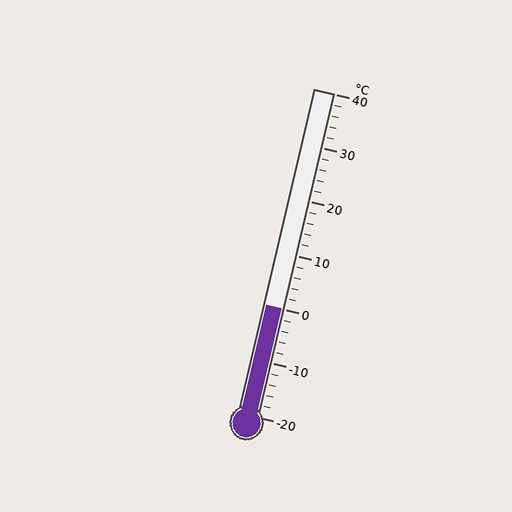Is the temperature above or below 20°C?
The temperature is below 20°C.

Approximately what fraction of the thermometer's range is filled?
The thermometer is filled to approximately 35% of its range.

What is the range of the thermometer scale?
The thermometer scale ranges from -20°C to 40°C.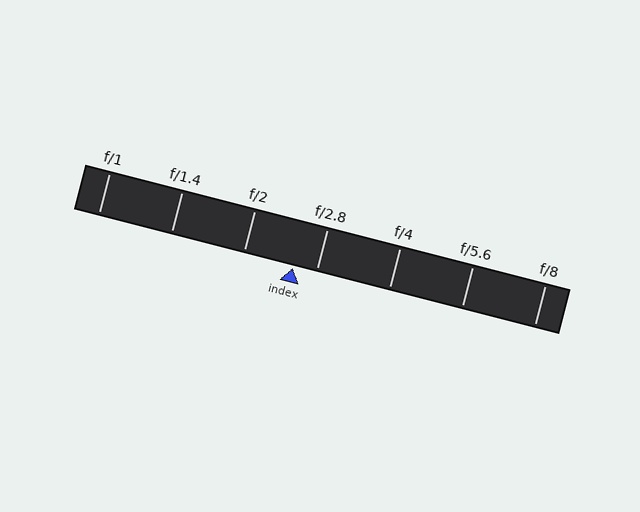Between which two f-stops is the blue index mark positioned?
The index mark is between f/2 and f/2.8.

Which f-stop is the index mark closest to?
The index mark is closest to f/2.8.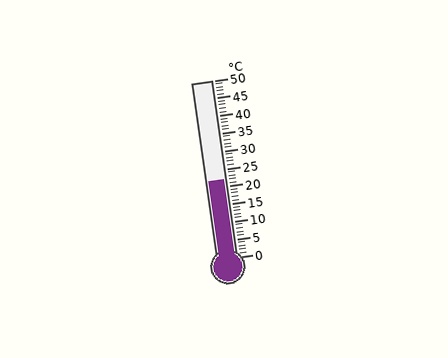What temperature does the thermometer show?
The thermometer shows approximately 22°C.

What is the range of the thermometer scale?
The thermometer scale ranges from 0°C to 50°C.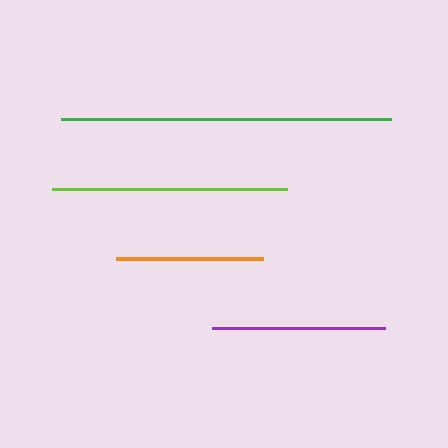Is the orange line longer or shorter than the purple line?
The purple line is longer than the orange line.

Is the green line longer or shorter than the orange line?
The green line is longer than the orange line.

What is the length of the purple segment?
The purple segment is approximately 173 pixels long.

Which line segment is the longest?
The green line is the longest at approximately 329 pixels.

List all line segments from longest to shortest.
From longest to shortest: green, lime, purple, orange.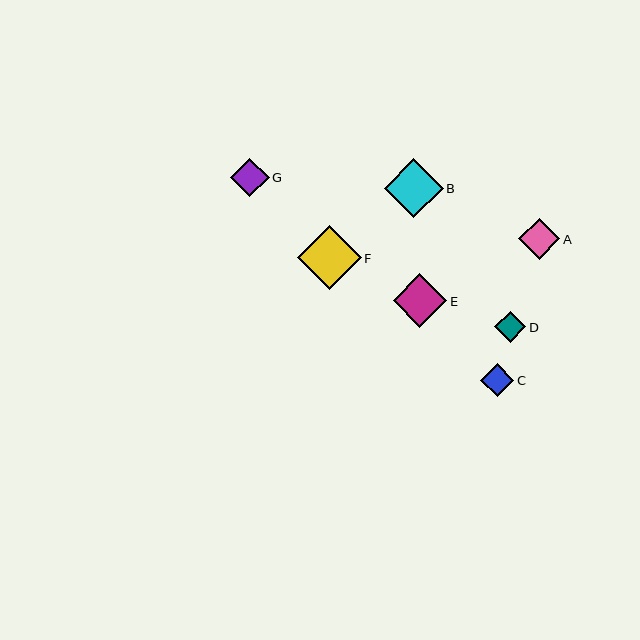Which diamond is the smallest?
Diamond D is the smallest with a size of approximately 31 pixels.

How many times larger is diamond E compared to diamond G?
Diamond E is approximately 1.4 times the size of diamond G.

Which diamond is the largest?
Diamond F is the largest with a size of approximately 64 pixels.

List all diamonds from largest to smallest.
From largest to smallest: F, B, E, A, G, C, D.